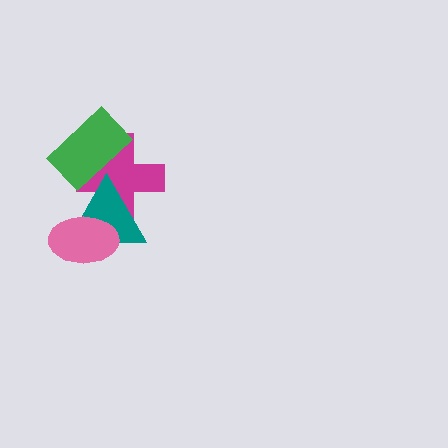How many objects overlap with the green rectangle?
2 objects overlap with the green rectangle.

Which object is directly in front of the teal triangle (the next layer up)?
The green rectangle is directly in front of the teal triangle.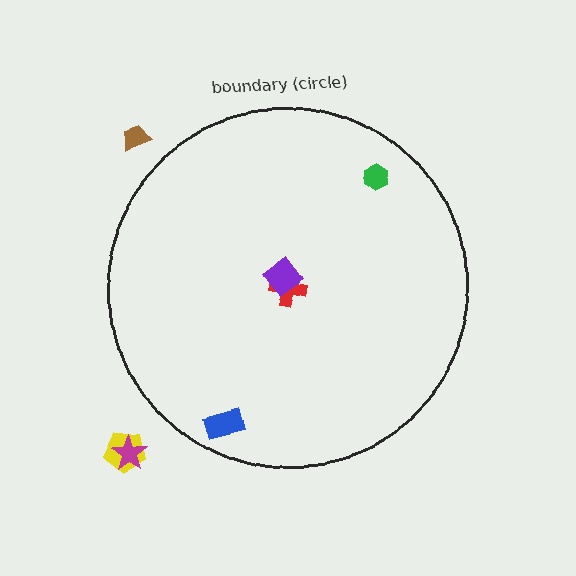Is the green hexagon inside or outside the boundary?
Inside.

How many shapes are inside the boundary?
4 inside, 3 outside.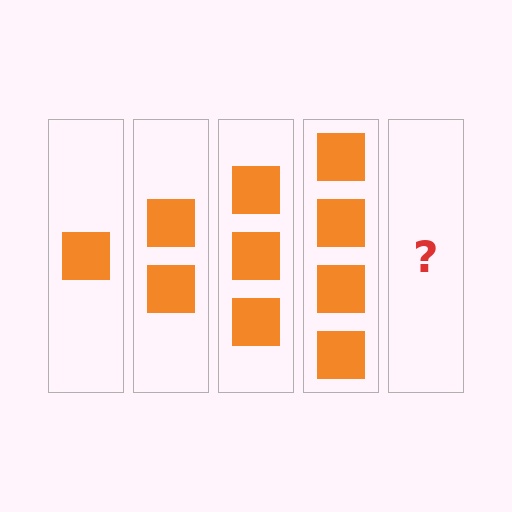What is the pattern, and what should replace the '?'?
The pattern is that each step adds one more square. The '?' should be 5 squares.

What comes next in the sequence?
The next element should be 5 squares.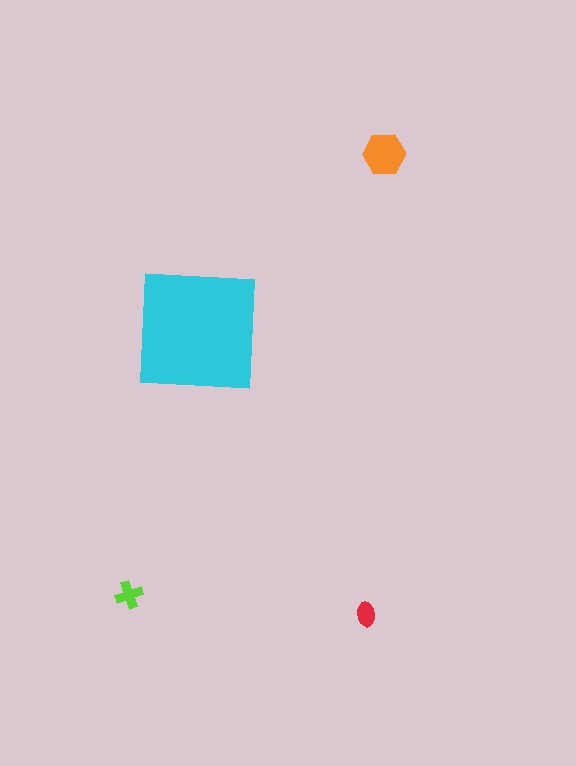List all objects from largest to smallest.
The cyan square, the orange hexagon, the lime cross, the red ellipse.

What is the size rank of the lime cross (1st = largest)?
3rd.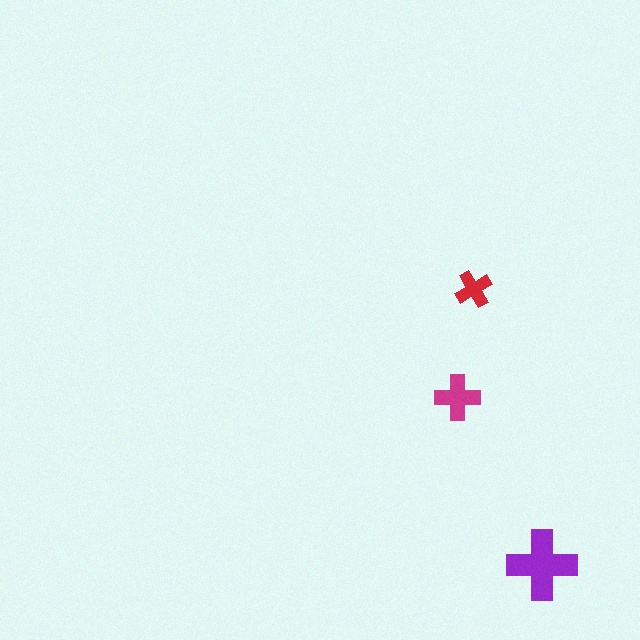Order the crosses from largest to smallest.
the purple one, the magenta one, the red one.